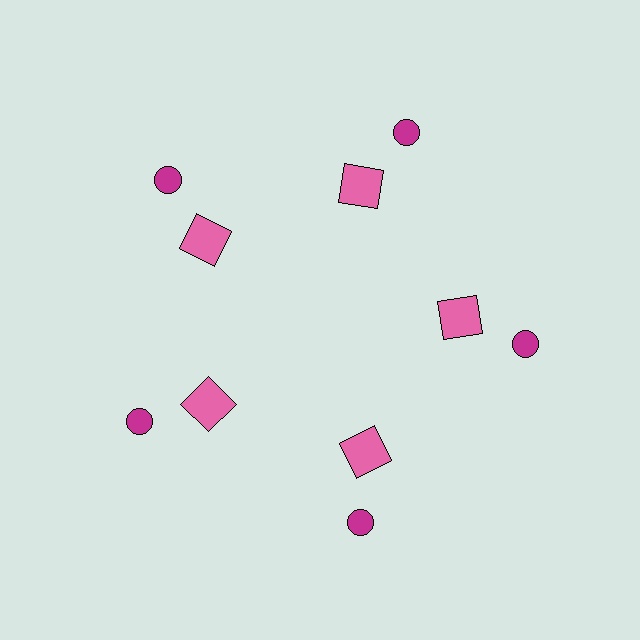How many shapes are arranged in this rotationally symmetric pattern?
There are 10 shapes, arranged in 5 groups of 2.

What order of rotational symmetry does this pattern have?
This pattern has 5-fold rotational symmetry.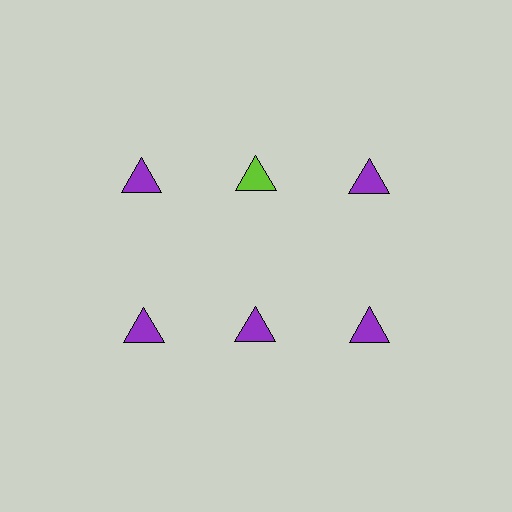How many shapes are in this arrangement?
There are 6 shapes arranged in a grid pattern.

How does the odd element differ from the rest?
It has a different color: lime instead of purple.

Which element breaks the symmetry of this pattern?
The lime triangle in the top row, second from left column breaks the symmetry. All other shapes are purple triangles.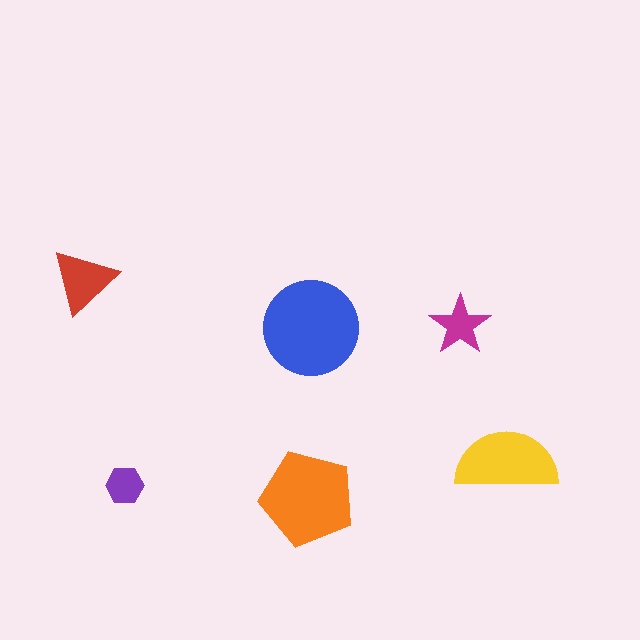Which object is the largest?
The blue circle.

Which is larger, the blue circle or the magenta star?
The blue circle.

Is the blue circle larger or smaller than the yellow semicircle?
Larger.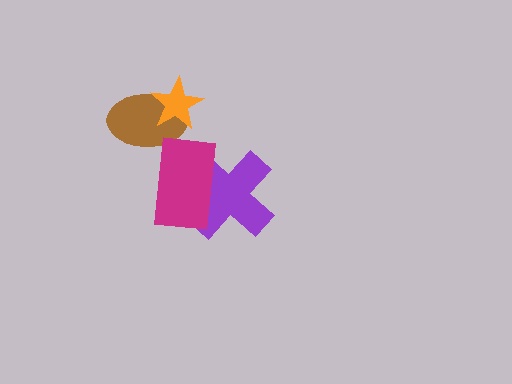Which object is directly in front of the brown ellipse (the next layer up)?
The orange star is directly in front of the brown ellipse.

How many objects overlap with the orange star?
1 object overlaps with the orange star.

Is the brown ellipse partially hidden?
Yes, it is partially covered by another shape.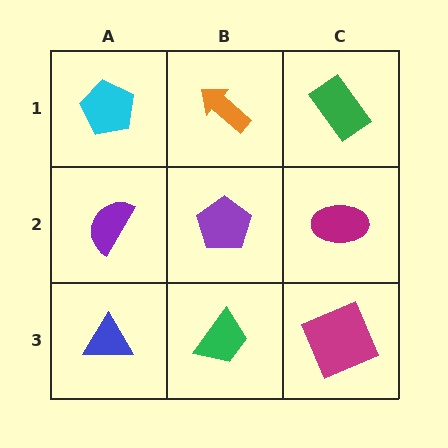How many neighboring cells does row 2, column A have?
3.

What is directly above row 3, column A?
A purple semicircle.